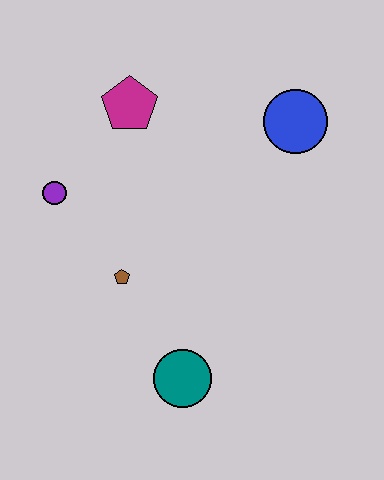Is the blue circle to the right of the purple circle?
Yes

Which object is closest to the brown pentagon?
The purple circle is closest to the brown pentagon.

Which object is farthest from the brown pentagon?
The blue circle is farthest from the brown pentagon.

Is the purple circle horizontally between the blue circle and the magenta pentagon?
No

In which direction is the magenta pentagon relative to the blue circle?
The magenta pentagon is to the left of the blue circle.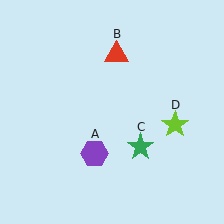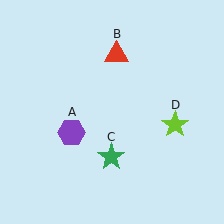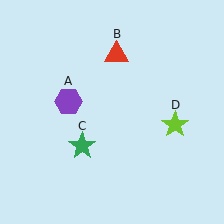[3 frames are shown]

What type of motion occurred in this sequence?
The purple hexagon (object A), green star (object C) rotated clockwise around the center of the scene.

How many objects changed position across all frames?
2 objects changed position: purple hexagon (object A), green star (object C).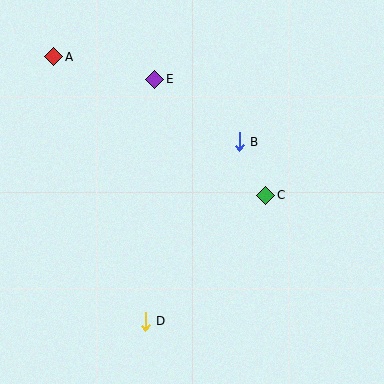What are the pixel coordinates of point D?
Point D is at (145, 321).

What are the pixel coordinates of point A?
Point A is at (54, 57).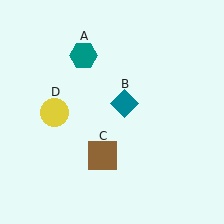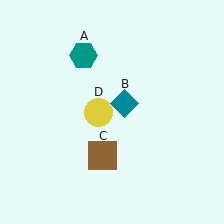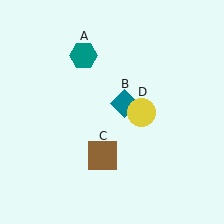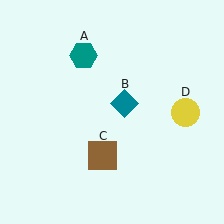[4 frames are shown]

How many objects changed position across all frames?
1 object changed position: yellow circle (object D).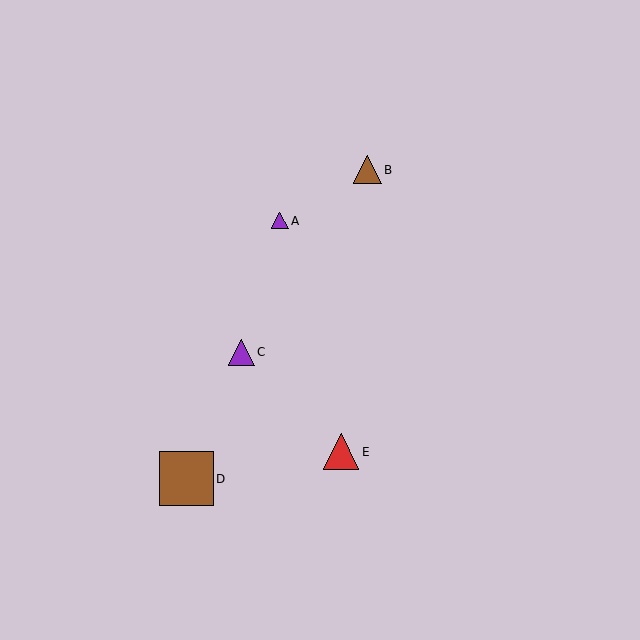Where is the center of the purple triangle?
The center of the purple triangle is at (280, 221).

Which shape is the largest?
The brown square (labeled D) is the largest.